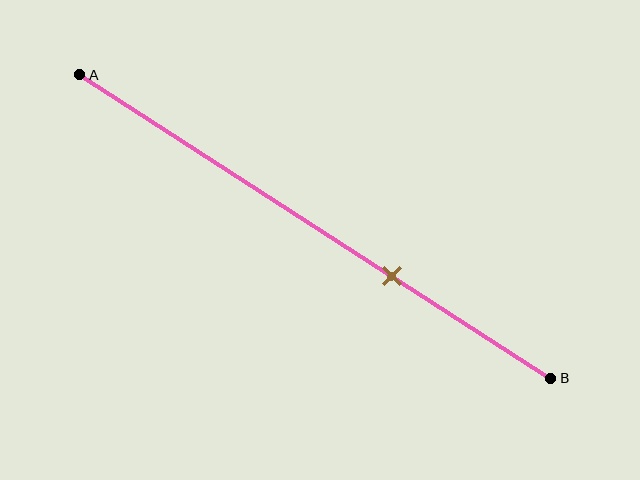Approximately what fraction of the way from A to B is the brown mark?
The brown mark is approximately 65% of the way from A to B.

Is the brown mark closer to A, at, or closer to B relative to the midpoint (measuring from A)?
The brown mark is closer to point B than the midpoint of segment AB.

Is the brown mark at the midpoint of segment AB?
No, the mark is at about 65% from A, not at the 50% midpoint.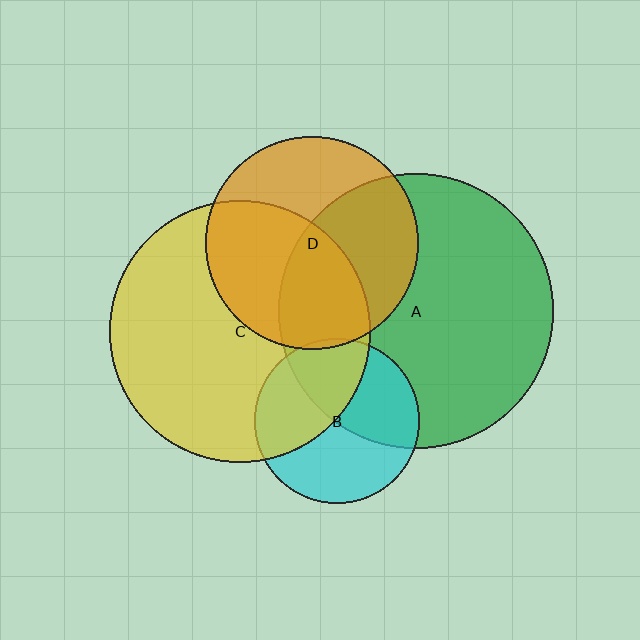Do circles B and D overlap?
Yes.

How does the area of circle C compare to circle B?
Approximately 2.5 times.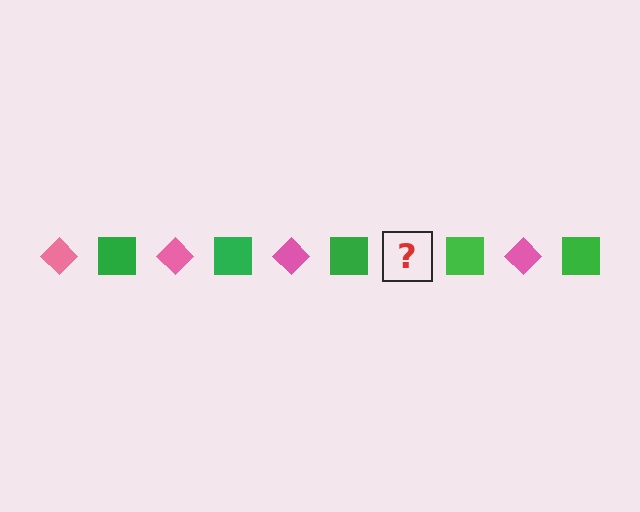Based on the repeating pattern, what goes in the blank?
The blank should be a pink diamond.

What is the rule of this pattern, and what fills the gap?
The rule is that the pattern alternates between pink diamond and green square. The gap should be filled with a pink diamond.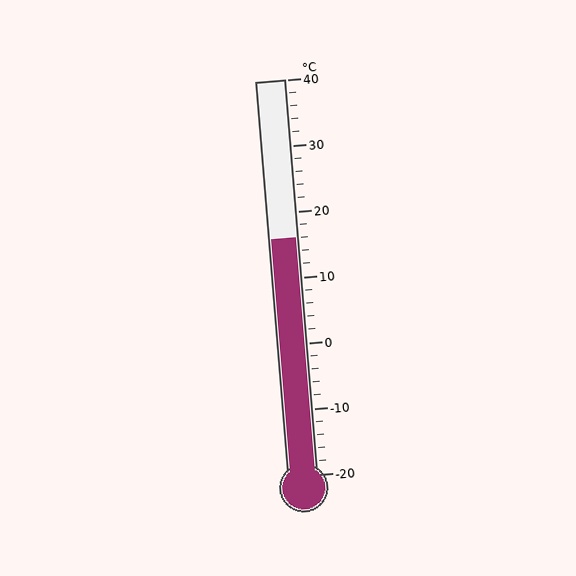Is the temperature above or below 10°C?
The temperature is above 10°C.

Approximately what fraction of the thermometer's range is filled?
The thermometer is filled to approximately 60% of its range.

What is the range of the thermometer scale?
The thermometer scale ranges from -20°C to 40°C.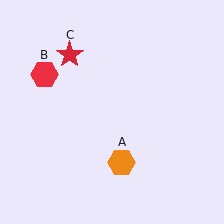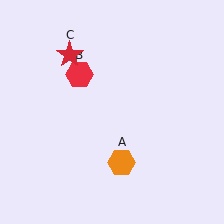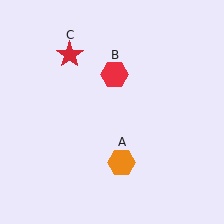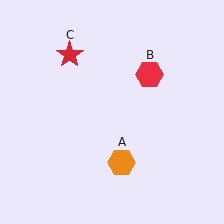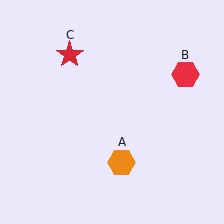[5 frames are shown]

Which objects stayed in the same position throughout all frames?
Orange hexagon (object A) and red star (object C) remained stationary.